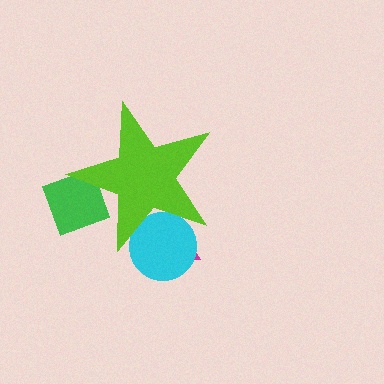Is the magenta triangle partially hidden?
Yes, the magenta triangle is partially hidden behind the lime star.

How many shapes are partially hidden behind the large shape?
3 shapes are partially hidden.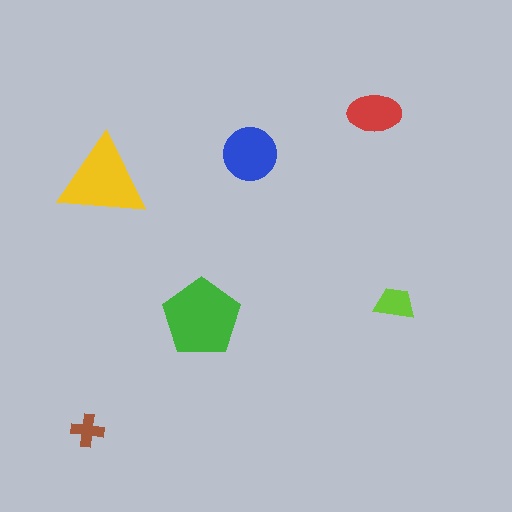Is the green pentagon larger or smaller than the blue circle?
Larger.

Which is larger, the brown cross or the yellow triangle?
The yellow triangle.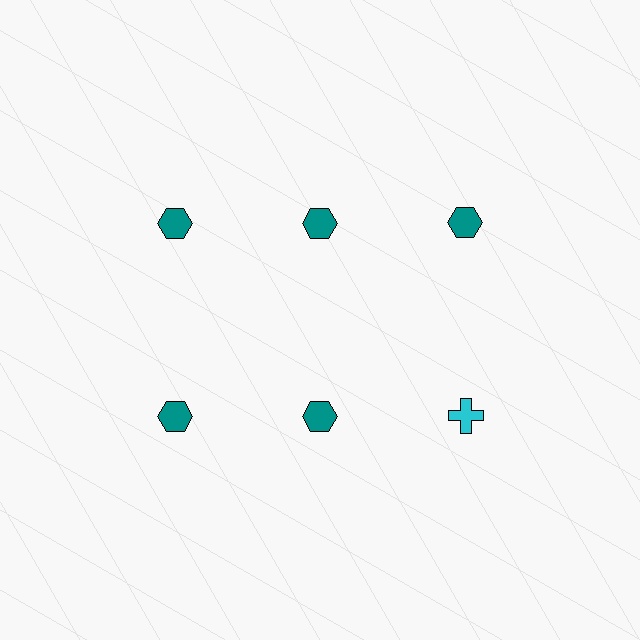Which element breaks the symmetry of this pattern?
The cyan cross in the second row, center column breaks the symmetry. All other shapes are teal hexagons.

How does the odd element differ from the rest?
It differs in both color (cyan instead of teal) and shape (cross instead of hexagon).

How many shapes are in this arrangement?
There are 6 shapes arranged in a grid pattern.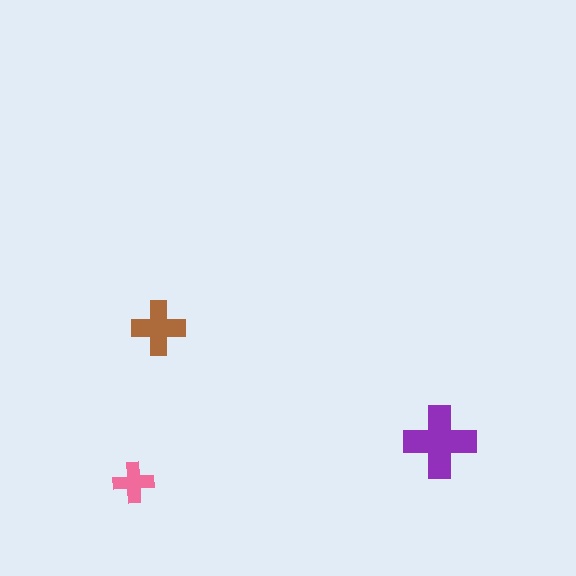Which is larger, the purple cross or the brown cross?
The purple one.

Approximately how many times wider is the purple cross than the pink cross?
About 2 times wider.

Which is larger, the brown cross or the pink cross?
The brown one.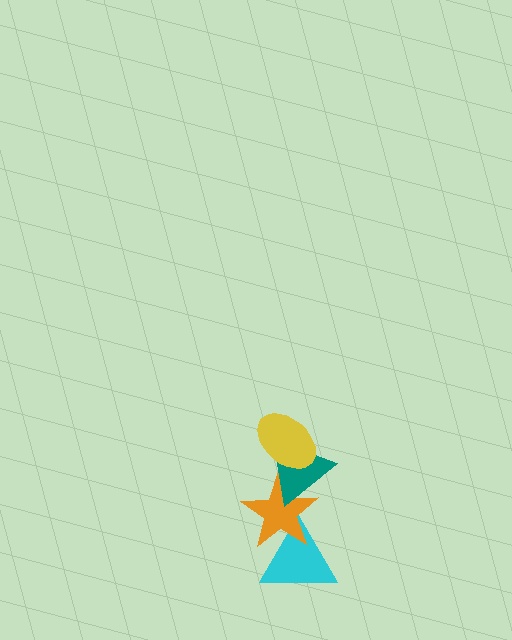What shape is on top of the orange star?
The teal triangle is on top of the orange star.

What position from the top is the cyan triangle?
The cyan triangle is 4th from the top.